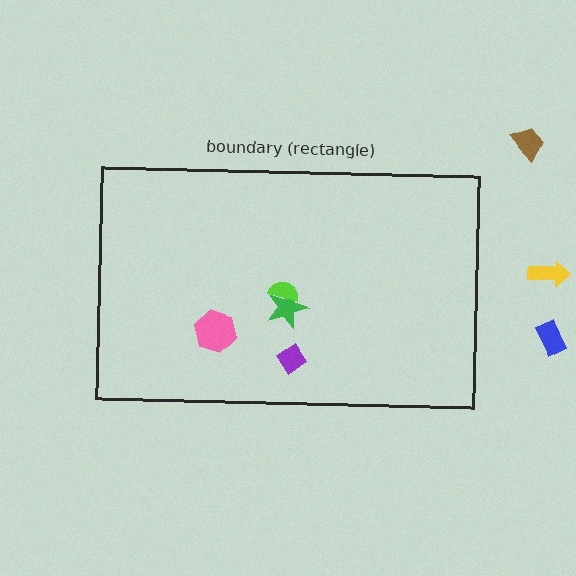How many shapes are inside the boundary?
4 inside, 3 outside.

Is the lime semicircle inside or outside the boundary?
Inside.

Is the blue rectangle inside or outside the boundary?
Outside.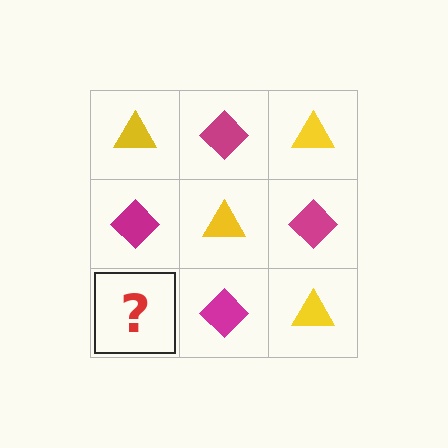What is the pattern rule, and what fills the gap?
The rule is that it alternates yellow triangle and magenta diamond in a checkerboard pattern. The gap should be filled with a yellow triangle.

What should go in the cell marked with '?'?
The missing cell should contain a yellow triangle.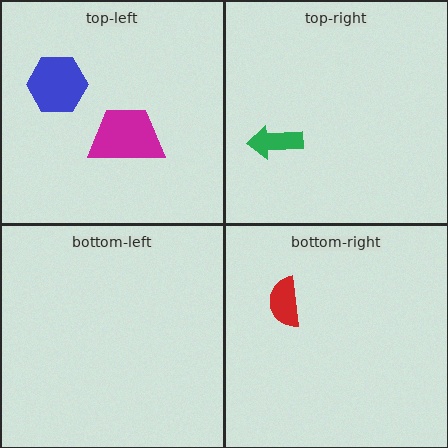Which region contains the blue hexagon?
The top-left region.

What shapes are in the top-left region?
The blue hexagon, the magenta trapezoid.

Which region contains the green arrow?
The top-right region.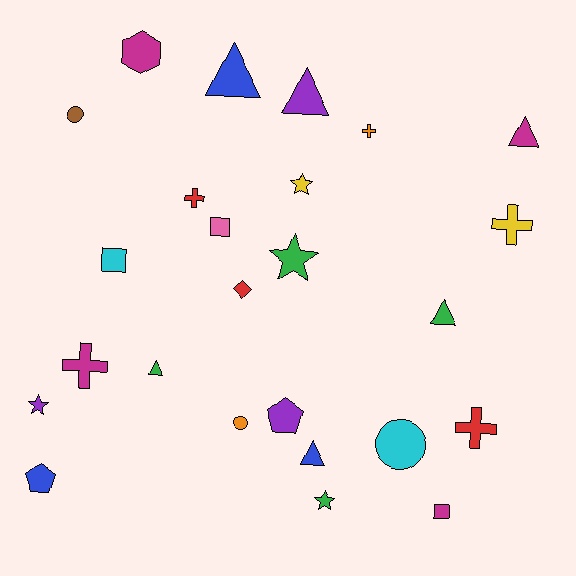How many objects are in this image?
There are 25 objects.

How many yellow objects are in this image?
There are 2 yellow objects.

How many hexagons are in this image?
There is 1 hexagon.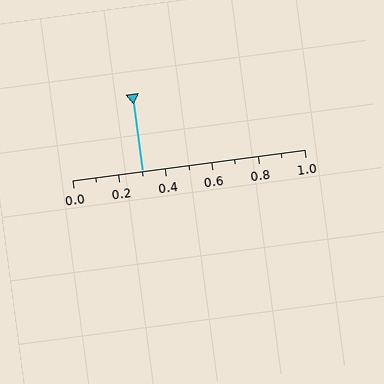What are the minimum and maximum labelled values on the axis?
The axis runs from 0.0 to 1.0.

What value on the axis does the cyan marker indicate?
The marker indicates approximately 0.3.